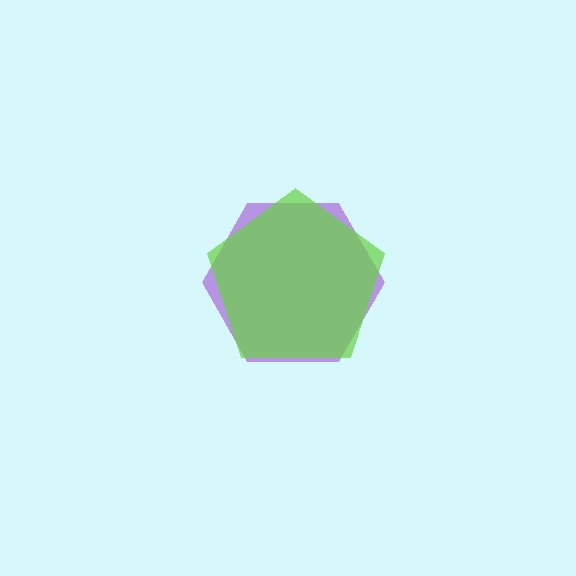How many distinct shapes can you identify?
There are 2 distinct shapes: a purple hexagon, a lime pentagon.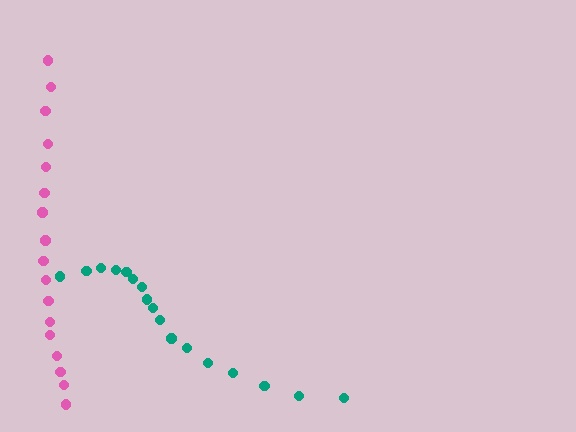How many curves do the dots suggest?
There are 2 distinct paths.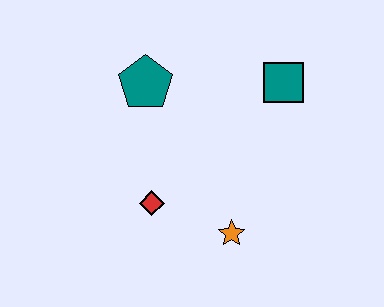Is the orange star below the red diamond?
Yes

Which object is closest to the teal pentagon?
The red diamond is closest to the teal pentagon.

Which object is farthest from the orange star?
The teal pentagon is farthest from the orange star.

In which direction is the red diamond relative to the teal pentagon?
The red diamond is below the teal pentagon.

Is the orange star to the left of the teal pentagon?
No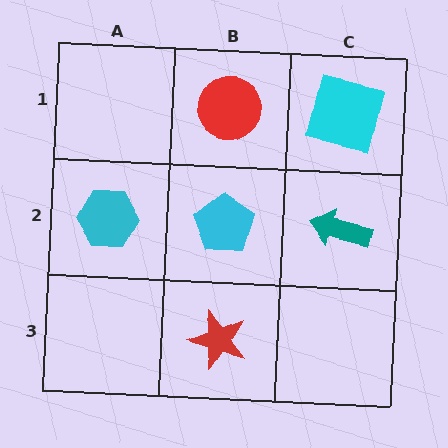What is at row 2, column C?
A teal arrow.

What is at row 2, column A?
A cyan hexagon.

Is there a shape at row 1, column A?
No, that cell is empty.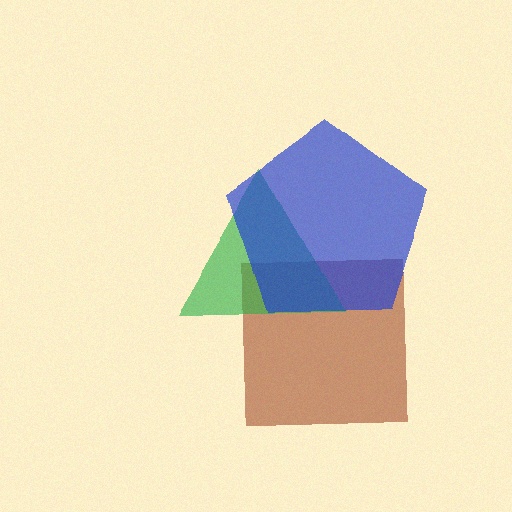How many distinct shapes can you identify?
There are 3 distinct shapes: a brown square, a green triangle, a blue pentagon.